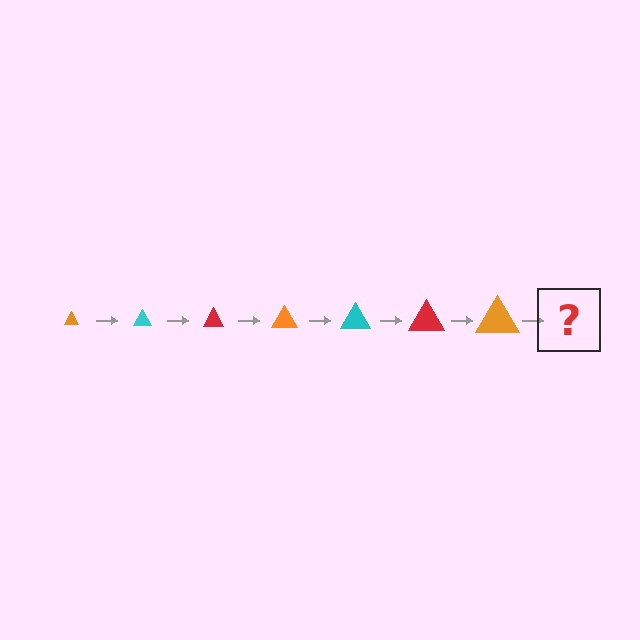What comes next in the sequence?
The next element should be a cyan triangle, larger than the previous one.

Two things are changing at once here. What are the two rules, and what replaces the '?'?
The two rules are that the triangle grows larger each step and the color cycles through orange, cyan, and red. The '?' should be a cyan triangle, larger than the previous one.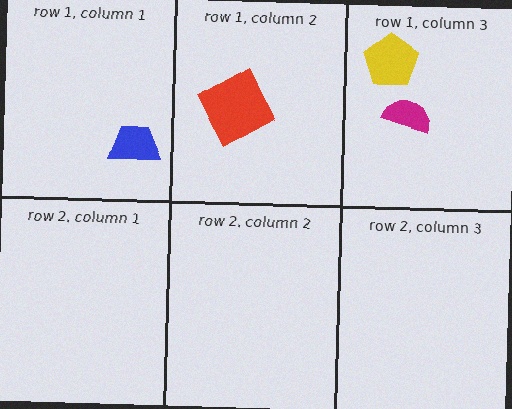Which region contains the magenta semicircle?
The row 1, column 3 region.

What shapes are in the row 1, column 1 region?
The blue trapezoid.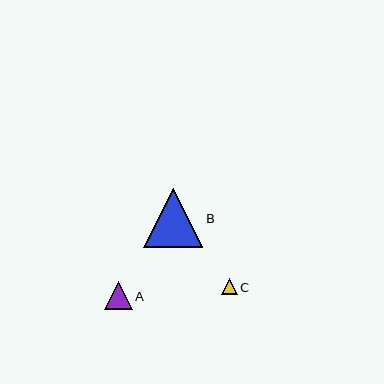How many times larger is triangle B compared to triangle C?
Triangle B is approximately 3.7 times the size of triangle C.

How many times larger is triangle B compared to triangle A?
Triangle B is approximately 2.1 times the size of triangle A.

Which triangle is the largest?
Triangle B is the largest with a size of approximately 59 pixels.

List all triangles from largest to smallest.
From largest to smallest: B, A, C.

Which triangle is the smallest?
Triangle C is the smallest with a size of approximately 16 pixels.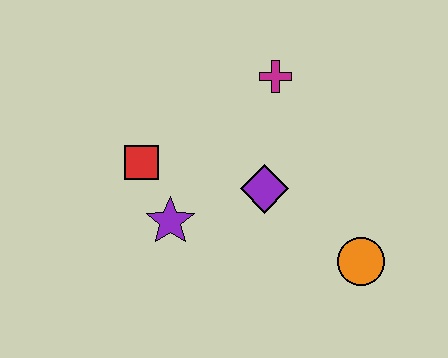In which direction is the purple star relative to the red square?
The purple star is below the red square.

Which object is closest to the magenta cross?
The purple diamond is closest to the magenta cross.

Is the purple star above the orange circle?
Yes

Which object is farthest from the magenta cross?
The orange circle is farthest from the magenta cross.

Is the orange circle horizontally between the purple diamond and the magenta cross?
No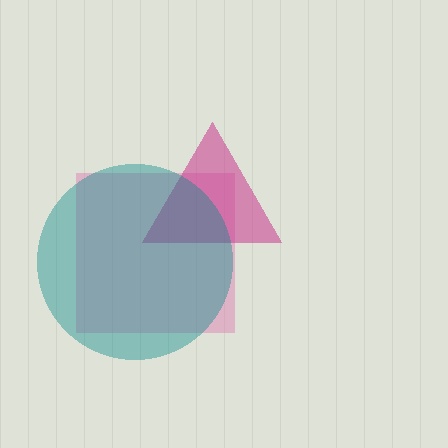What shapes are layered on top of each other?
The layered shapes are: a pink square, a magenta triangle, a teal circle.